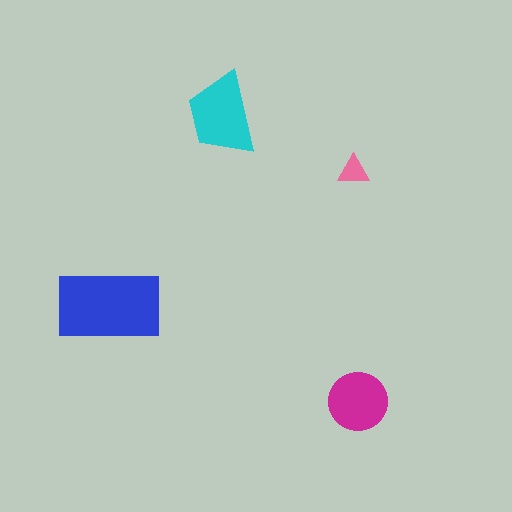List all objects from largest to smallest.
The blue rectangle, the cyan trapezoid, the magenta circle, the pink triangle.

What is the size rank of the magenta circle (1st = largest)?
3rd.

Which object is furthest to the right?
The magenta circle is rightmost.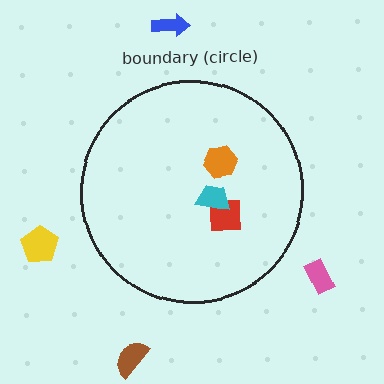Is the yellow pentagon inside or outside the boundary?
Outside.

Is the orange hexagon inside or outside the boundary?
Inside.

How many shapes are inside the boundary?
3 inside, 4 outside.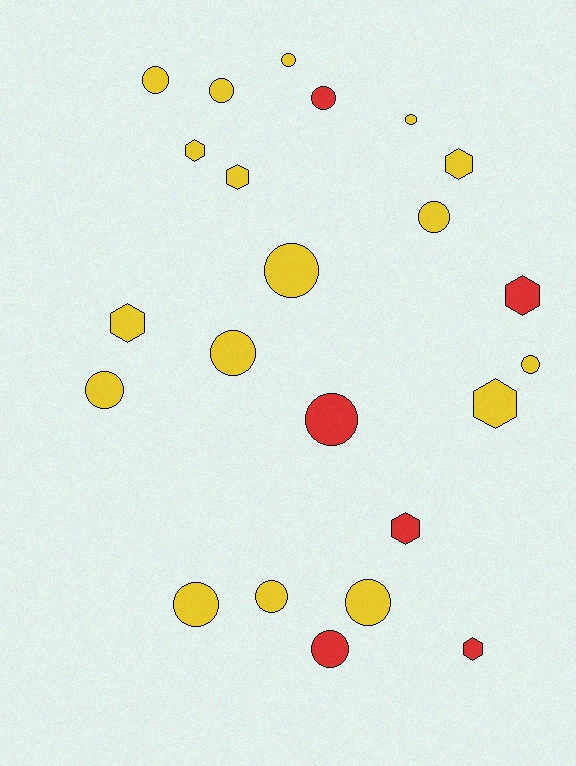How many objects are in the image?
There are 23 objects.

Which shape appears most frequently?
Circle, with 15 objects.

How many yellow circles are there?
There are 12 yellow circles.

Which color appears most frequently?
Yellow, with 17 objects.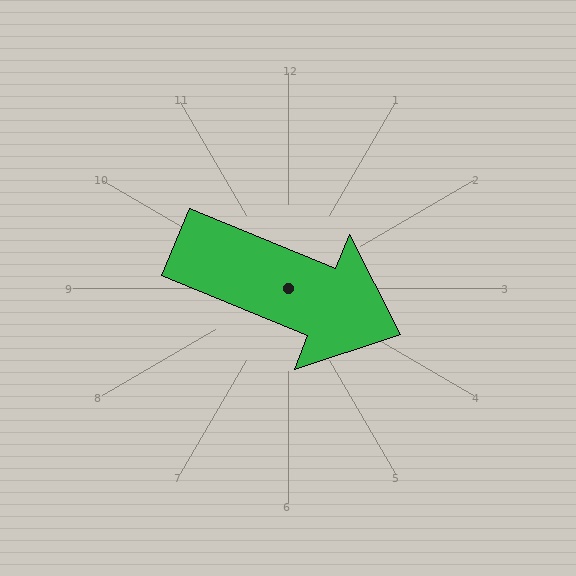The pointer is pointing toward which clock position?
Roughly 4 o'clock.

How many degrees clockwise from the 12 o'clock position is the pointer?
Approximately 112 degrees.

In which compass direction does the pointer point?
East.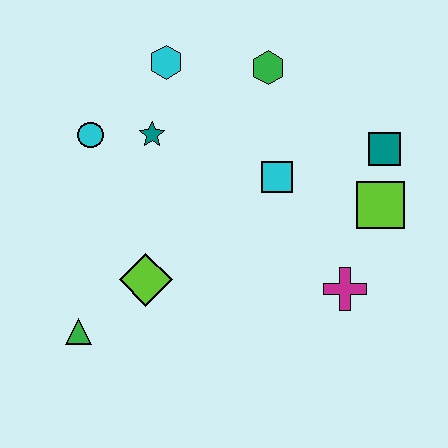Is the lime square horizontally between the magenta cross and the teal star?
No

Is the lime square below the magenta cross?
No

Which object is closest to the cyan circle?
The teal star is closest to the cyan circle.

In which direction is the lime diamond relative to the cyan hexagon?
The lime diamond is below the cyan hexagon.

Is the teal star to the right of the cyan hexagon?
No